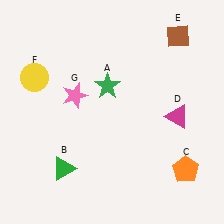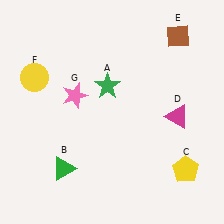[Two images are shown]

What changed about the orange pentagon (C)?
In Image 1, C is orange. In Image 2, it changed to yellow.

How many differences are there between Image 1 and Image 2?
There is 1 difference between the two images.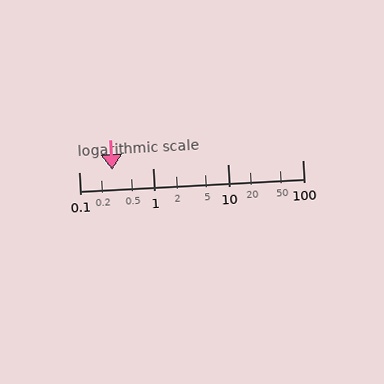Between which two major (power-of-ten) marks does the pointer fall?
The pointer is between 0.1 and 1.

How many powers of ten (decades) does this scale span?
The scale spans 3 decades, from 0.1 to 100.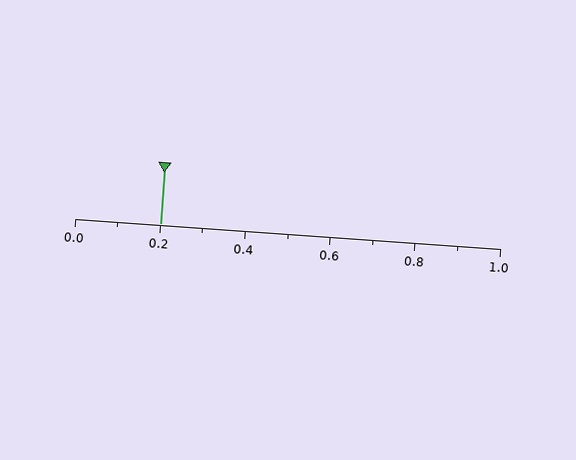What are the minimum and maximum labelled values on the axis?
The axis runs from 0.0 to 1.0.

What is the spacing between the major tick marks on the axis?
The major ticks are spaced 0.2 apart.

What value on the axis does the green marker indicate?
The marker indicates approximately 0.2.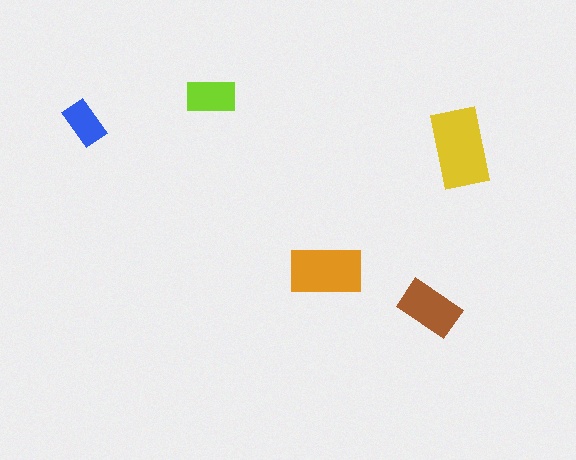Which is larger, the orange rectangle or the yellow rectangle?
The yellow one.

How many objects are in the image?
There are 5 objects in the image.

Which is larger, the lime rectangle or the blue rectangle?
The lime one.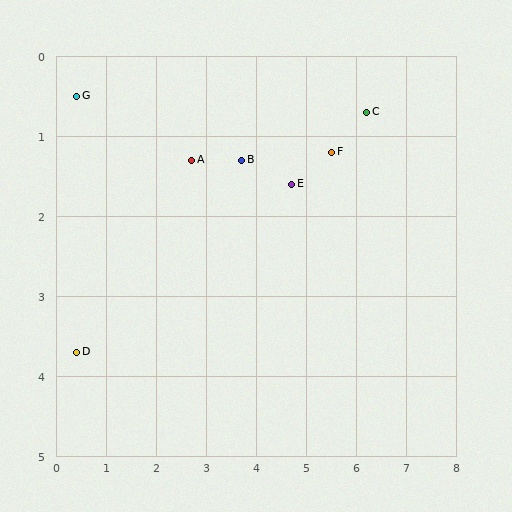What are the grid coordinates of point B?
Point B is at approximately (3.7, 1.3).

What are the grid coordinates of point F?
Point F is at approximately (5.5, 1.2).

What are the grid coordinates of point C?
Point C is at approximately (6.2, 0.7).